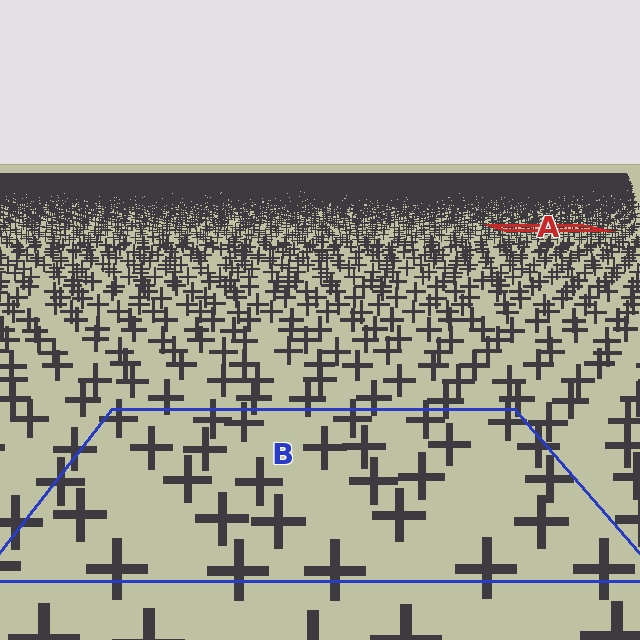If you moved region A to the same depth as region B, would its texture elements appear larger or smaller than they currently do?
They would appear larger. At a closer depth, the same texture elements are projected at a bigger on-screen size.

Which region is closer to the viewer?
Region B is closer. The texture elements there are larger and more spread out.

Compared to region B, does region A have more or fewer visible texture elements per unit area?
Region A has more texture elements per unit area — they are packed more densely because it is farther away.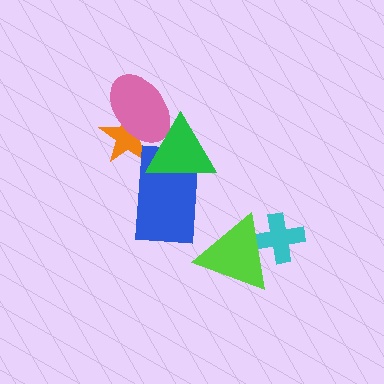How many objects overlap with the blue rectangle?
2 objects overlap with the blue rectangle.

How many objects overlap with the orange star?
3 objects overlap with the orange star.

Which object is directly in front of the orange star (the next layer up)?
The pink ellipse is directly in front of the orange star.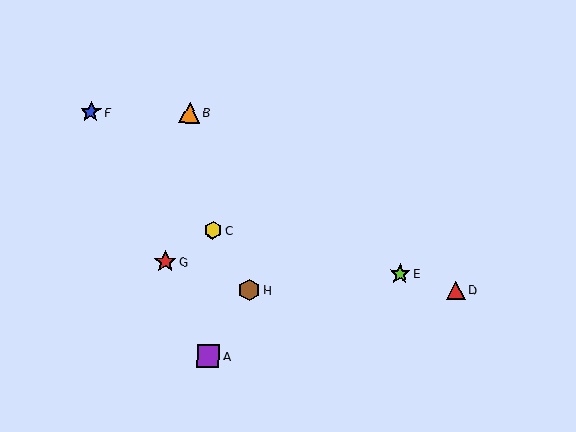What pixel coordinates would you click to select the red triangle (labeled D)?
Click at (456, 291) to select the red triangle D.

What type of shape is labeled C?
Shape C is a yellow hexagon.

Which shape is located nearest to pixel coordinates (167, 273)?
The red star (labeled G) at (165, 262) is nearest to that location.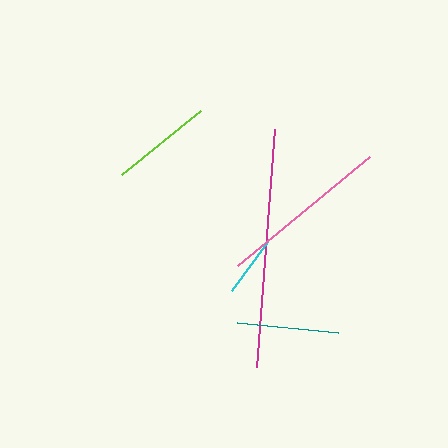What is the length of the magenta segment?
The magenta segment is approximately 240 pixels long.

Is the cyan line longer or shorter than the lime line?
The lime line is longer than the cyan line.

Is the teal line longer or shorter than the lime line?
The lime line is longer than the teal line.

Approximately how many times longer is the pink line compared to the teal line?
The pink line is approximately 1.7 times the length of the teal line.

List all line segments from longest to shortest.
From longest to shortest: magenta, pink, lime, teal, cyan.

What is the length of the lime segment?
The lime segment is approximately 102 pixels long.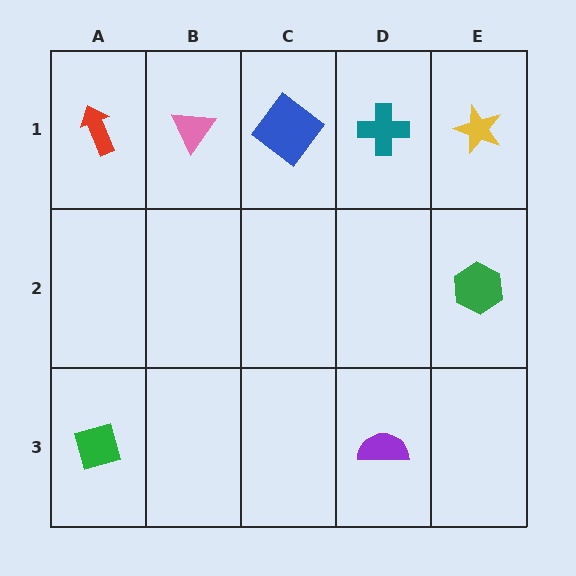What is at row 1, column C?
A blue diamond.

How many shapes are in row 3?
2 shapes.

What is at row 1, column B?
A pink triangle.